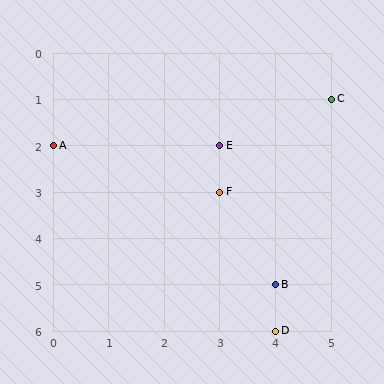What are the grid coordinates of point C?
Point C is at grid coordinates (5, 1).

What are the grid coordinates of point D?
Point D is at grid coordinates (4, 6).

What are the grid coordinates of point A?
Point A is at grid coordinates (0, 2).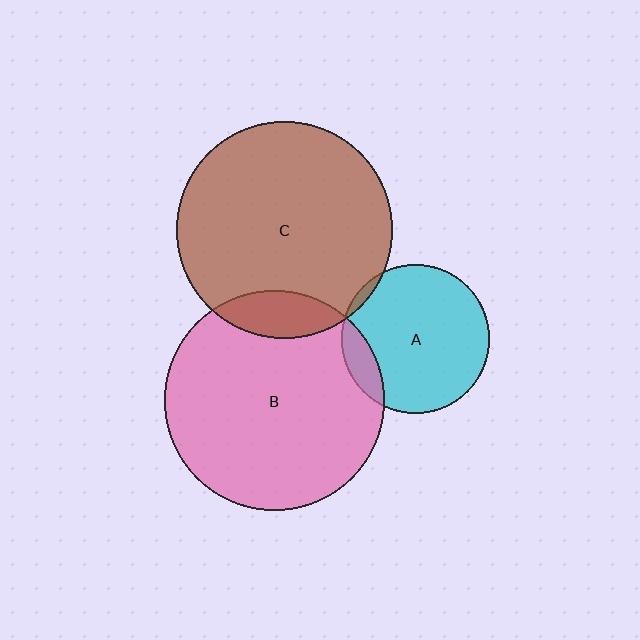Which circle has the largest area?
Circle B (pink).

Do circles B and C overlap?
Yes.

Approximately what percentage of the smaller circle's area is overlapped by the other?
Approximately 10%.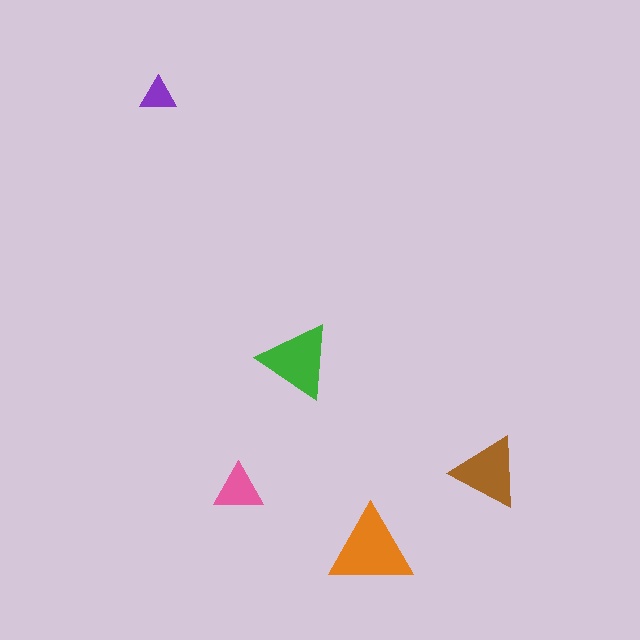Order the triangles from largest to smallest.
the orange one, the green one, the brown one, the pink one, the purple one.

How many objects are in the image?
There are 5 objects in the image.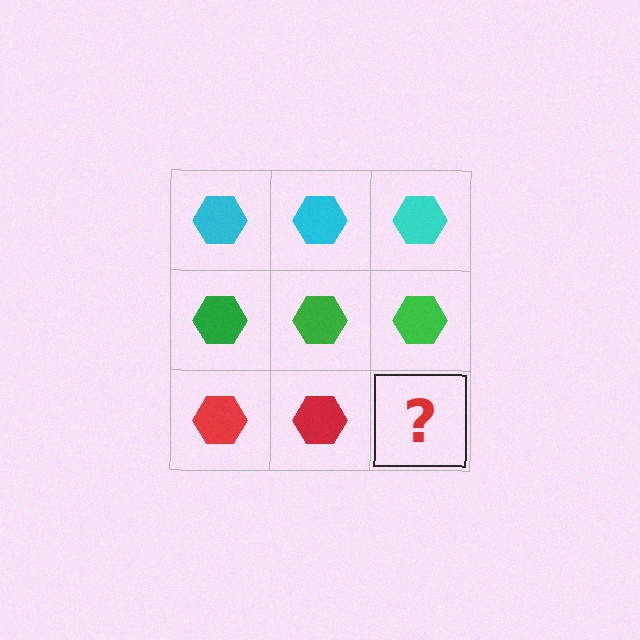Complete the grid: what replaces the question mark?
The question mark should be replaced with a red hexagon.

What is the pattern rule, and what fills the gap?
The rule is that each row has a consistent color. The gap should be filled with a red hexagon.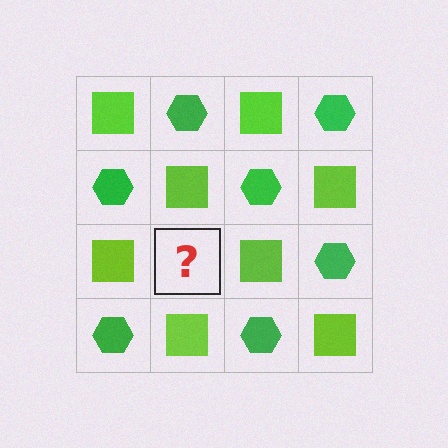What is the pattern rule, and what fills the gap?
The rule is that it alternates lime square and green hexagon in a checkerboard pattern. The gap should be filled with a green hexagon.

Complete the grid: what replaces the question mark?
The question mark should be replaced with a green hexagon.